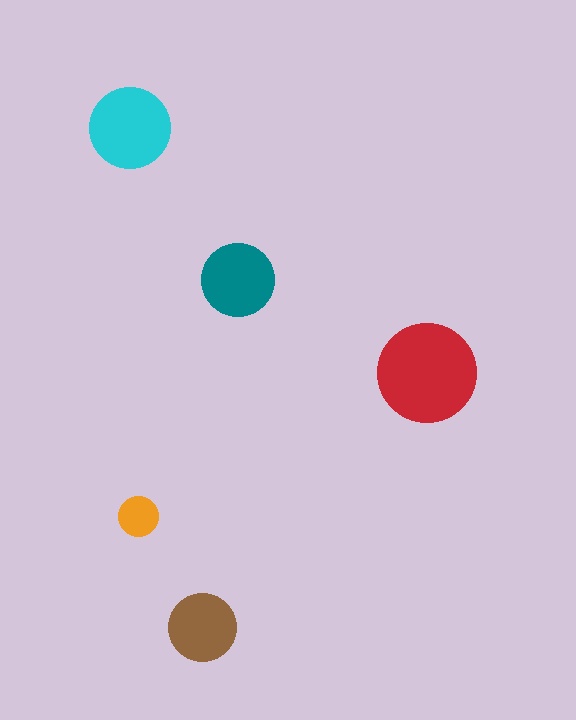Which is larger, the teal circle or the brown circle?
The teal one.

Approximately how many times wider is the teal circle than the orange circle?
About 2 times wider.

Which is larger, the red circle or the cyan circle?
The red one.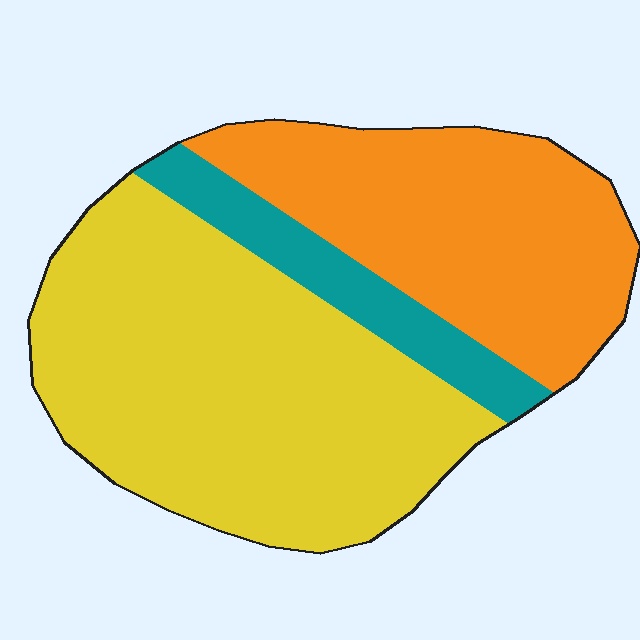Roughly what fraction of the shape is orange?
Orange takes up about one third (1/3) of the shape.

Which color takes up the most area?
Yellow, at roughly 55%.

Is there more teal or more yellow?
Yellow.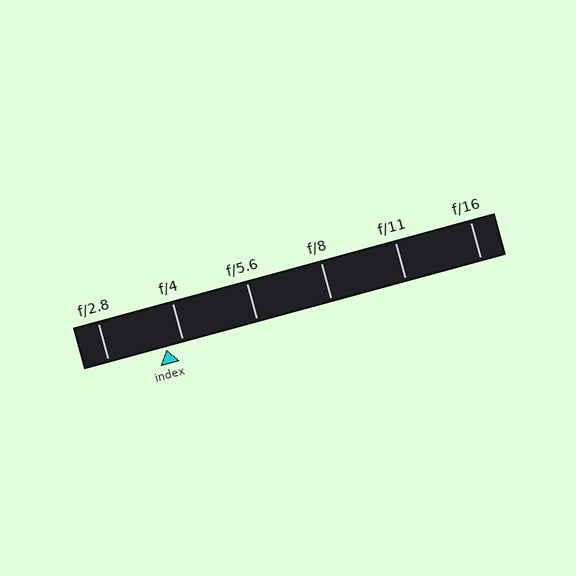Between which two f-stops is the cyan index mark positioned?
The index mark is between f/2.8 and f/4.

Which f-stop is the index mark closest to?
The index mark is closest to f/4.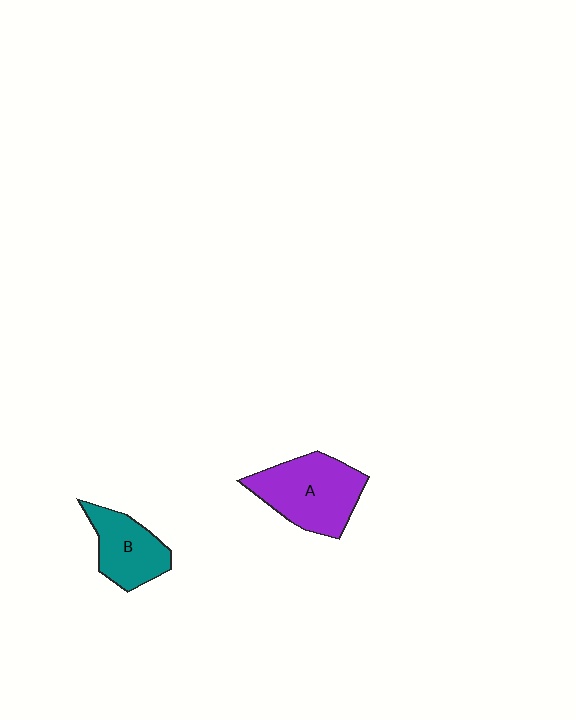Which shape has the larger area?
Shape A (purple).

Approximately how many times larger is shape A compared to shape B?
Approximately 1.5 times.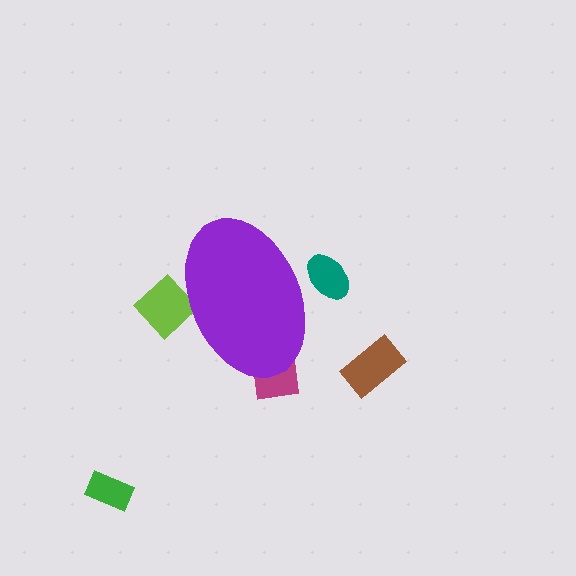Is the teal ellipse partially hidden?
Yes, the teal ellipse is partially hidden behind the purple ellipse.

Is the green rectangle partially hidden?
No, the green rectangle is fully visible.